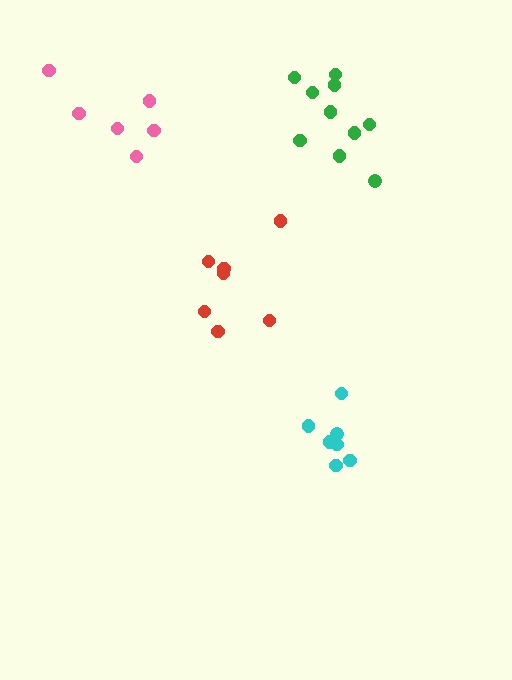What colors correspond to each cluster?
The clusters are colored: pink, cyan, green, red.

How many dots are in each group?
Group 1: 6 dots, Group 2: 7 dots, Group 3: 10 dots, Group 4: 7 dots (30 total).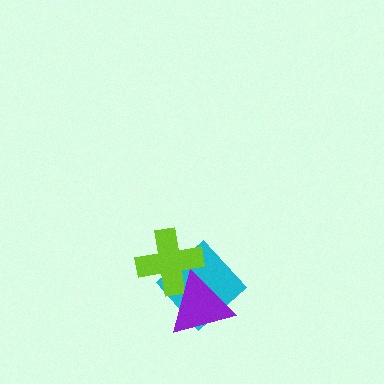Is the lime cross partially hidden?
Yes, it is partially covered by another shape.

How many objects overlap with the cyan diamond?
2 objects overlap with the cyan diamond.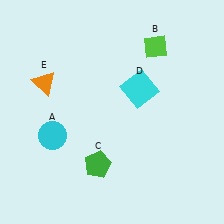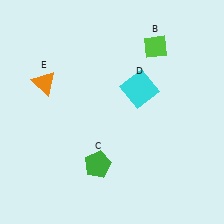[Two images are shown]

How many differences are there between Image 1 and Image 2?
There is 1 difference between the two images.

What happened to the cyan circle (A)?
The cyan circle (A) was removed in Image 2. It was in the bottom-left area of Image 1.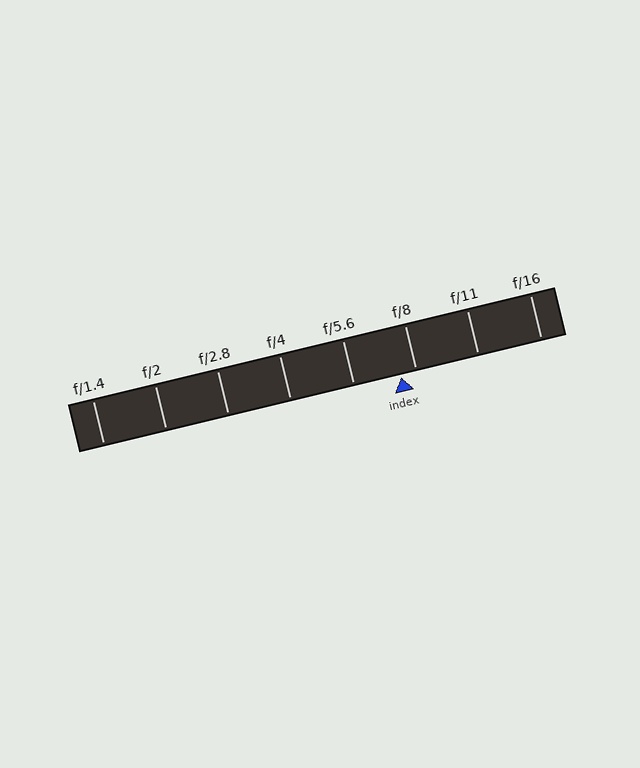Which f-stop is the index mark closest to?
The index mark is closest to f/8.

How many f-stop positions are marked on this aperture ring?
There are 8 f-stop positions marked.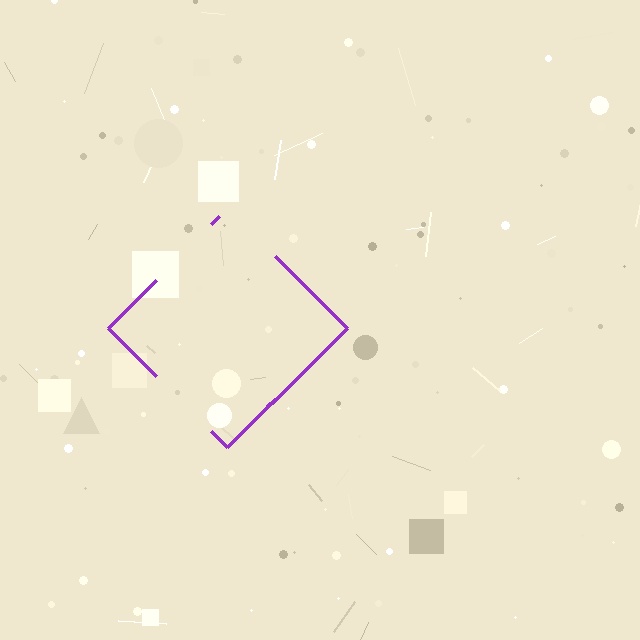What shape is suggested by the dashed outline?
The dashed outline suggests a diamond.